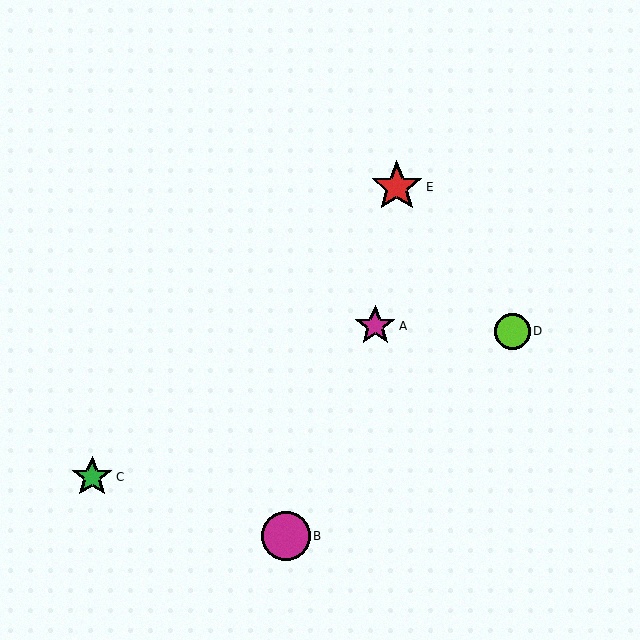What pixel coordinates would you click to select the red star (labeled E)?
Click at (397, 187) to select the red star E.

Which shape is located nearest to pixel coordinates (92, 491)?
The green star (labeled C) at (92, 477) is nearest to that location.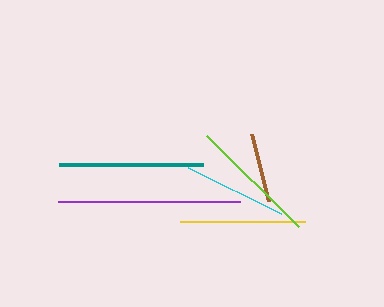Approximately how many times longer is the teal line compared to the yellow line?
The teal line is approximately 1.1 times the length of the yellow line.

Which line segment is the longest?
The purple line is the longest at approximately 182 pixels.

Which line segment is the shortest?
The brown line is the shortest at approximately 69 pixels.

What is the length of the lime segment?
The lime segment is approximately 130 pixels long.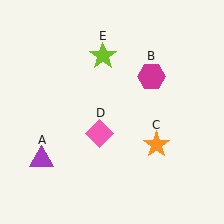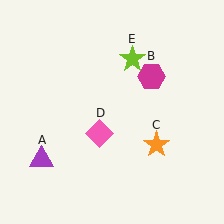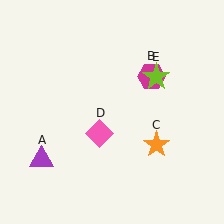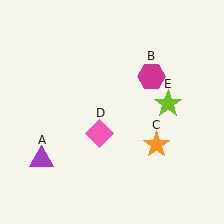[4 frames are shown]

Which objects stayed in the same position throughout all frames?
Purple triangle (object A) and magenta hexagon (object B) and orange star (object C) and pink diamond (object D) remained stationary.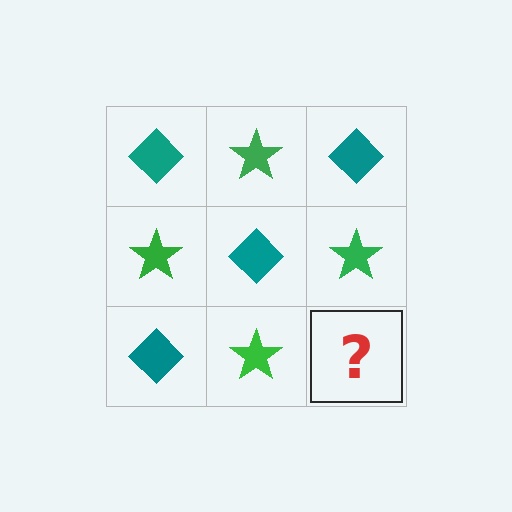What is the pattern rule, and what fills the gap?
The rule is that it alternates teal diamond and green star in a checkerboard pattern. The gap should be filled with a teal diamond.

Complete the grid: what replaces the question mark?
The question mark should be replaced with a teal diamond.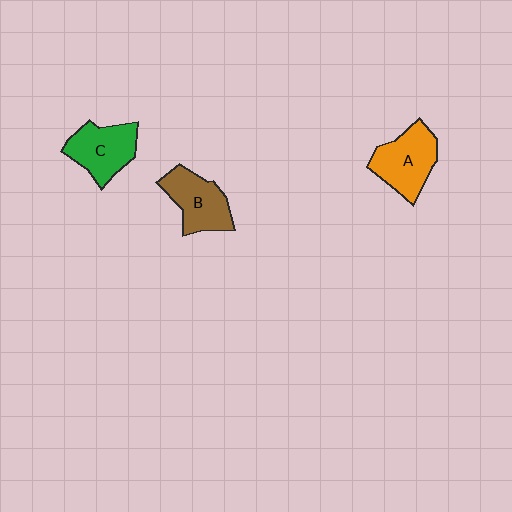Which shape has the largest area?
Shape A (orange).